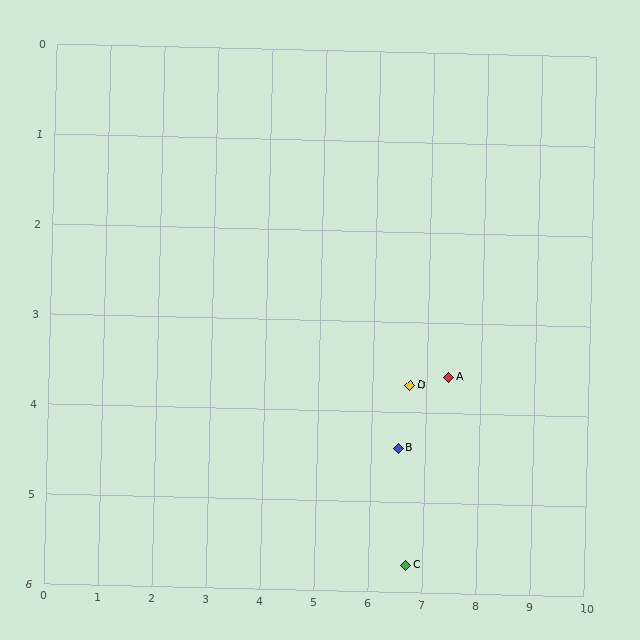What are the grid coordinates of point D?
Point D is at approximately (6.7, 3.7).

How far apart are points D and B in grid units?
Points D and B are about 0.7 grid units apart.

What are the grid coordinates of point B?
Point B is at approximately (6.5, 4.4).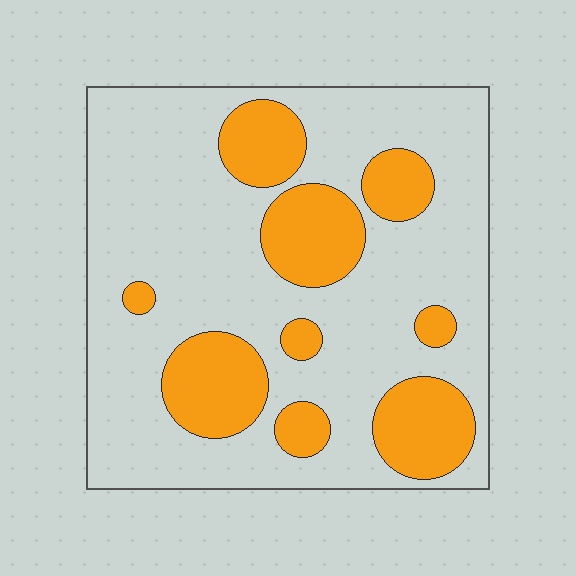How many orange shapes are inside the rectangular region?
9.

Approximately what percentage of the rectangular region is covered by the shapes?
Approximately 25%.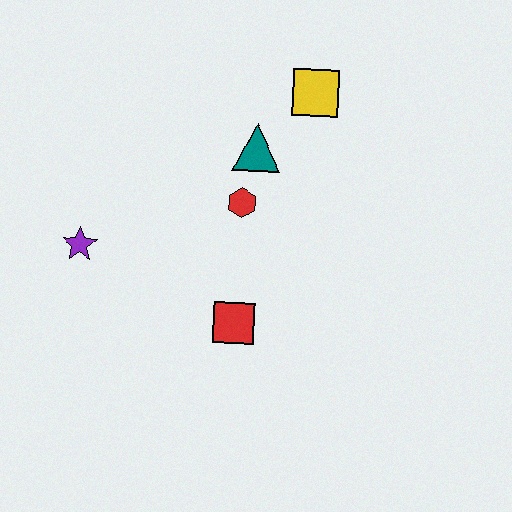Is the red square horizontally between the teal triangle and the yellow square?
No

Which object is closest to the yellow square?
The teal triangle is closest to the yellow square.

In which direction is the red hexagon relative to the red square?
The red hexagon is above the red square.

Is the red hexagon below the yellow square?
Yes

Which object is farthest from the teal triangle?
The purple star is farthest from the teal triangle.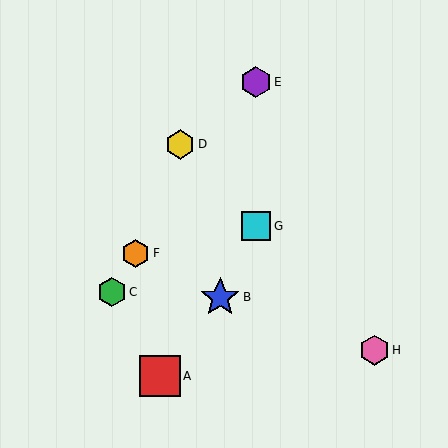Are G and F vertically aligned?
No, G is at x≈256 and F is at x≈136.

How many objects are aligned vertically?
2 objects (E, G) are aligned vertically.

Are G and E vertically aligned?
Yes, both are at x≈256.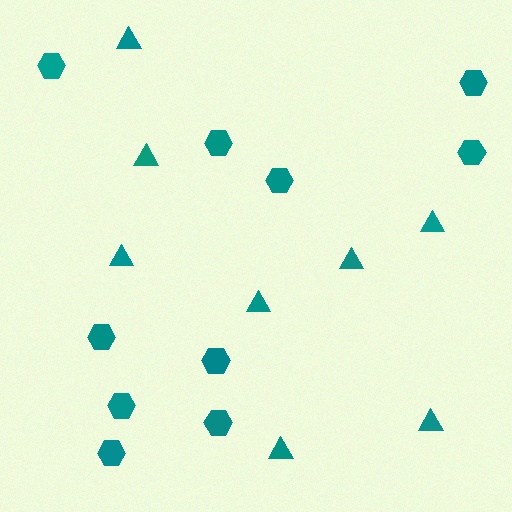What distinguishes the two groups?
There are 2 groups: one group of triangles (8) and one group of hexagons (10).